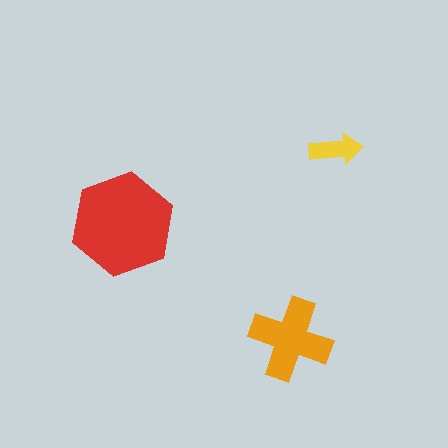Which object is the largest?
The red hexagon.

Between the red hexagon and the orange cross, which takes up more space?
The red hexagon.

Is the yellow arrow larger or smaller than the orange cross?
Smaller.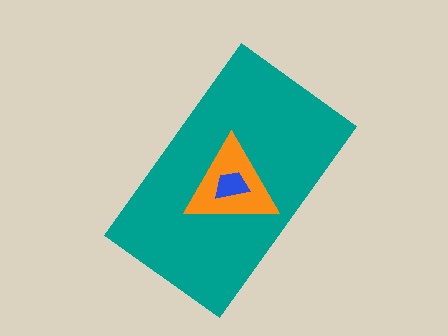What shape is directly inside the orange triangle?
The blue trapezoid.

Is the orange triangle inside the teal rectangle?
Yes.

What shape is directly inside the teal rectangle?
The orange triangle.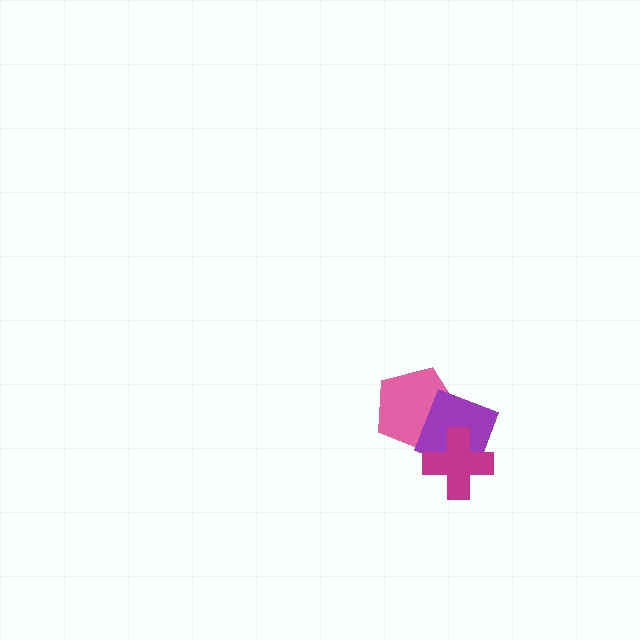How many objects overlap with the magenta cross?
2 objects overlap with the magenta cross.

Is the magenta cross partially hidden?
No, no other shape covers it.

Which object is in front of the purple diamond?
The magenta cross is in front of the purple diamond.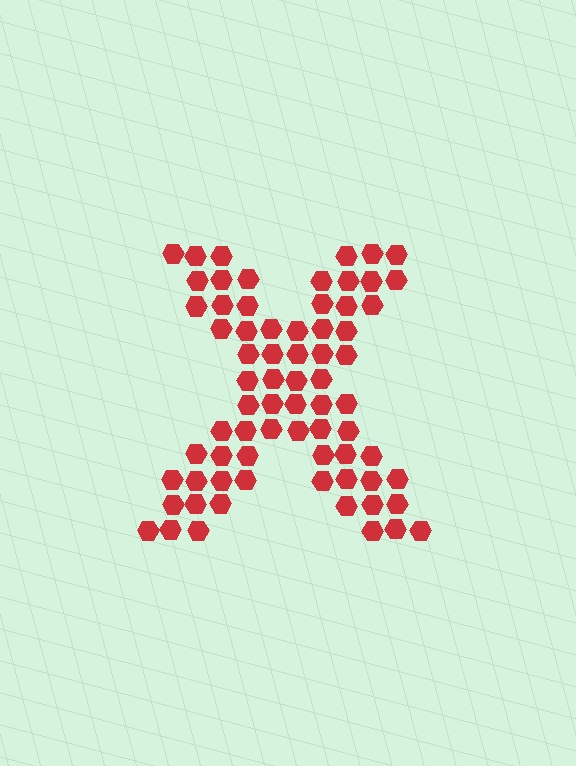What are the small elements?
The small elements are hexagons.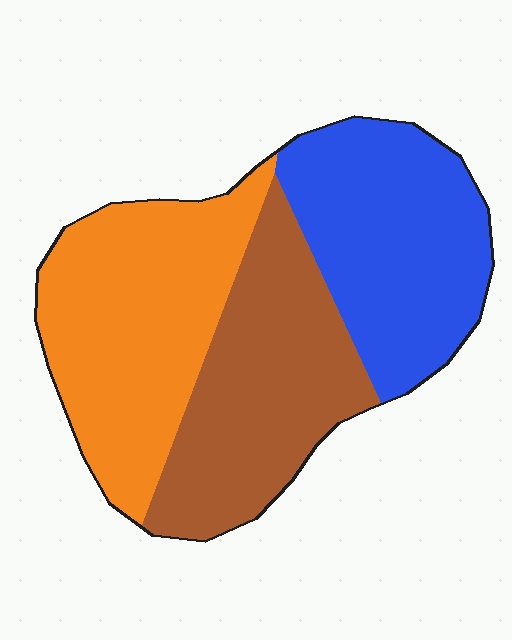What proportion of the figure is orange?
Orange takes up between a quarter and a half of the figure.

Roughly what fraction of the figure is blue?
Blue takes up about one third (1/3) of the figure.